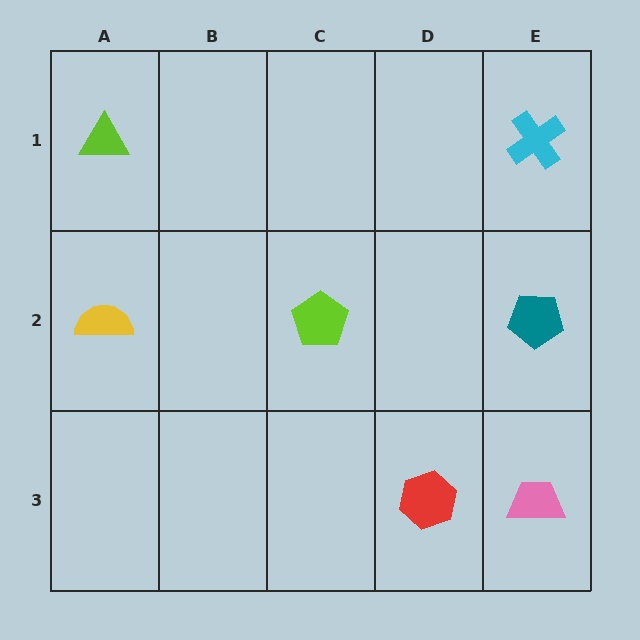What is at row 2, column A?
A yellow semicircle.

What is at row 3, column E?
A pink trapezoid.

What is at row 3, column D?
A red hexagon.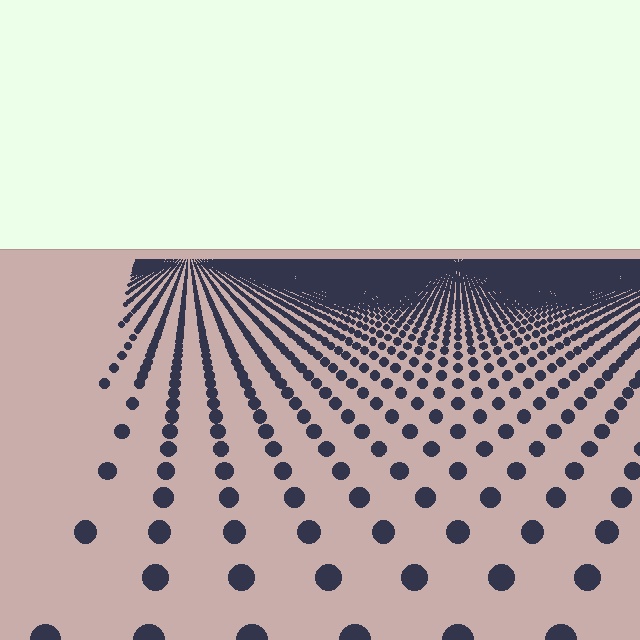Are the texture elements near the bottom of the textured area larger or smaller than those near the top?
Larger. Near the bottom, elements are closer to the viewer and appear at a bigger on-screen size.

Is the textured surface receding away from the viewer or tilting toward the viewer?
The surface is receding away from the viewer. Texture elements get smaller and denser toward the top.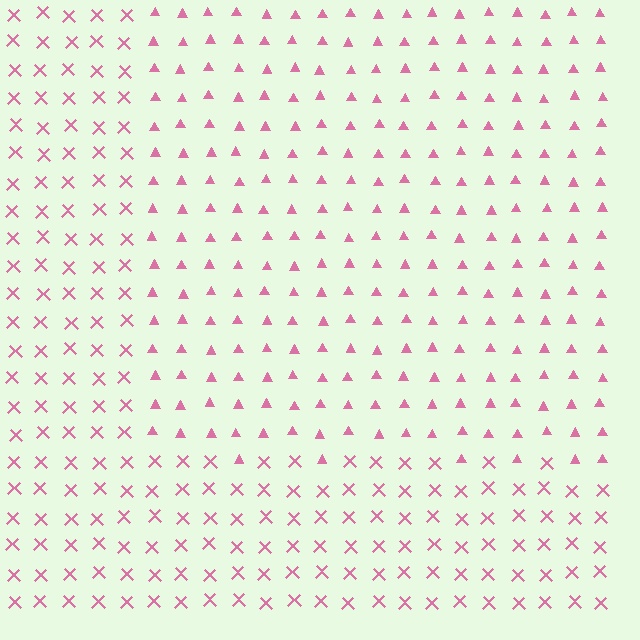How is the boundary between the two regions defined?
The boundary is defined by a change in element shape: triangles inside vs. X marks outside. All elements share the same color and spacing.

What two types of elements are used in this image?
The image uses triangles inside the rectangle region and X marks outside it.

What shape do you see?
I see a rectangle.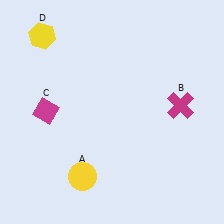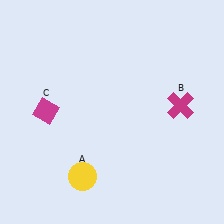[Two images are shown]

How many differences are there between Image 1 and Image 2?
There is 1 difference between the two images.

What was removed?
The yellow hexagon (D) was removed in Image 2.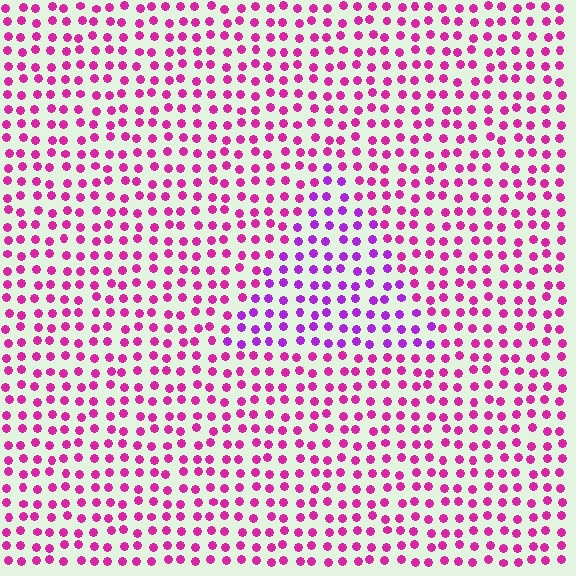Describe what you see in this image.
The image is filled with small magenta elements in a uniform arrangement. A triangle-shaped region is visible where the elements are tinted to a slightly different hue, forming a subtle color boundary.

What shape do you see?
I see a triangle.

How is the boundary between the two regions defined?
The boundary is defined purely by a slight shift in hue (about 33 degrees). Spacing, size, and orientation are identical on both sides.